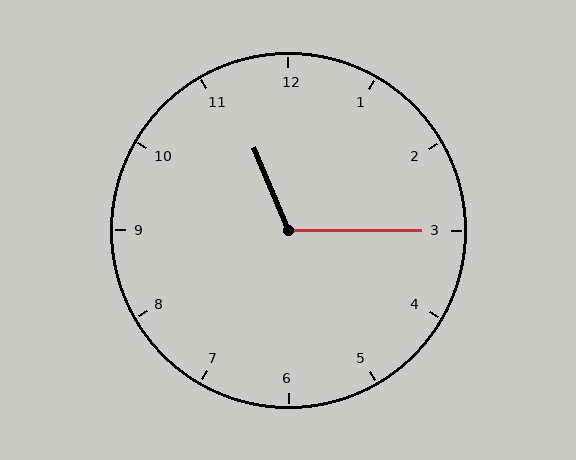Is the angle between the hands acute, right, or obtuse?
It is obtuse.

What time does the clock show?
11:15.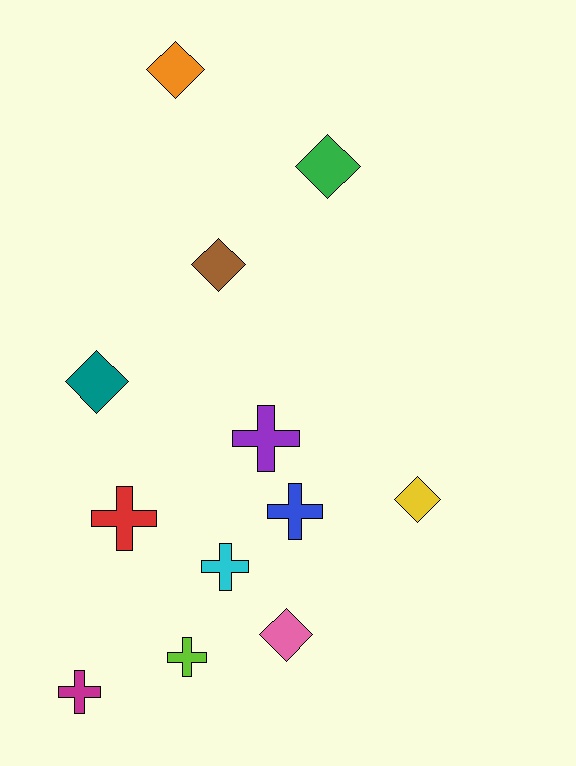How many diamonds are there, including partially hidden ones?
There are 6 diamonds.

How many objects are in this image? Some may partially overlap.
There are 12 objects.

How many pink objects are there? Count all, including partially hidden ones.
There is 1 pink object.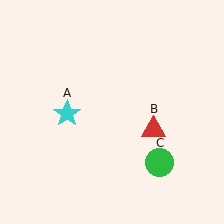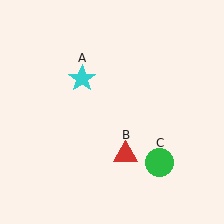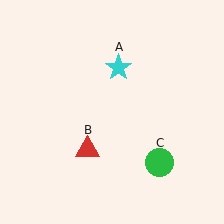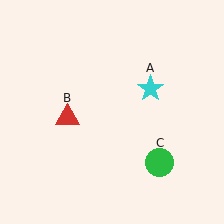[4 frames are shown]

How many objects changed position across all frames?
2 objects changed position: cyan star (object A), red triangle (object B).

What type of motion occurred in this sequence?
The cyan star (object A), red triangle (object B) rotated clockwise around the center of the scene.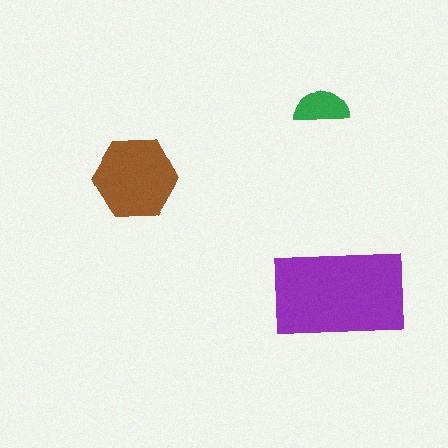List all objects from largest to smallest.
The purple rectangle, the brown hexagon, the green semicircle.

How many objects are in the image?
There are 3 objects in the image.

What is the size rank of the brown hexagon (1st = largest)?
2nd.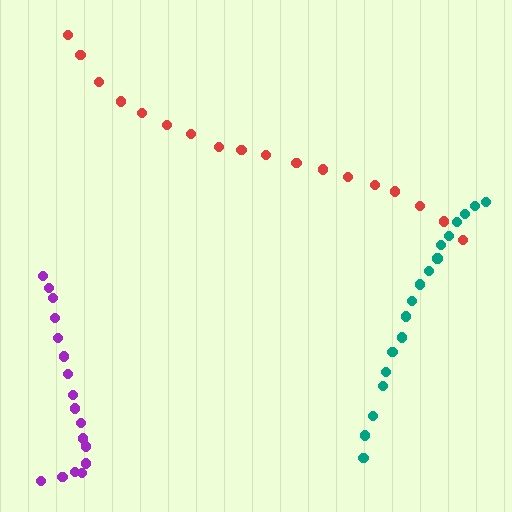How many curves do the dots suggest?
There are 3 distinct paths.